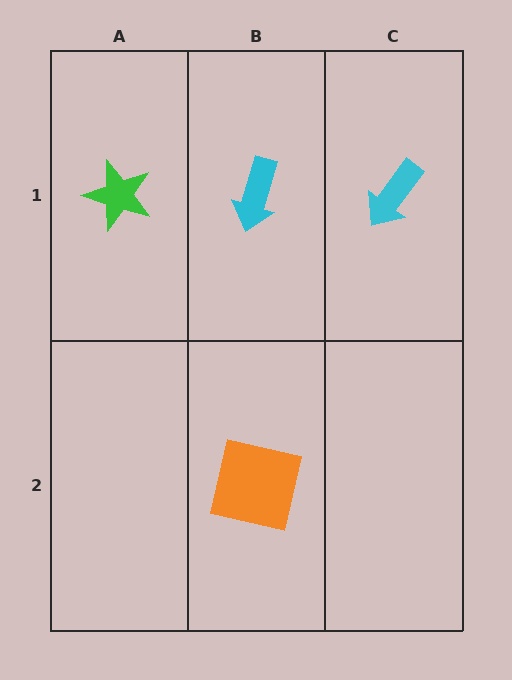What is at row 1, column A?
A green star.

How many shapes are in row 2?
1 shape.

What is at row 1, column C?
A cyan arrow.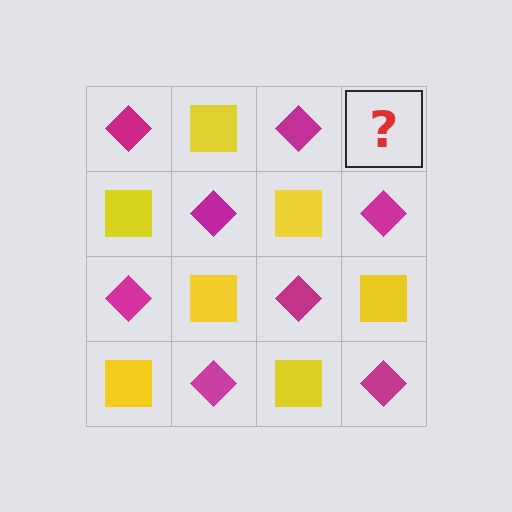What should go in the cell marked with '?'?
The missing cell should contain a yellow square.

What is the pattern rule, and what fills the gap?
The rule is that it alternates magenta diamond and yellow square in a checkerboard pattern. The gap should be filled with a yellow square.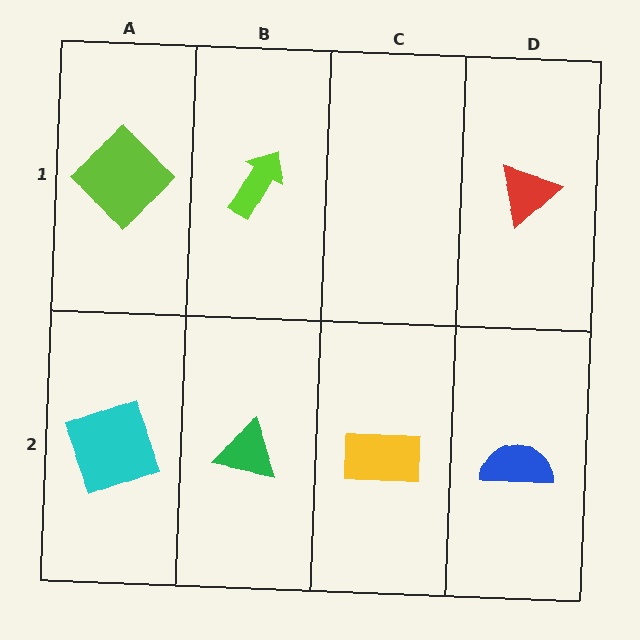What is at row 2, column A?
A cyan square.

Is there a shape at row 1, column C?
No, that cell is empty.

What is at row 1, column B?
A lime arrow.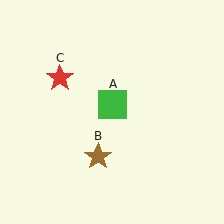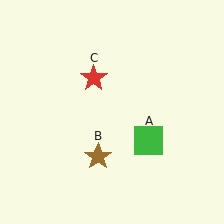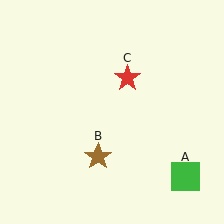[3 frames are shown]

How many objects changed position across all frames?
2 objects changed position: green square (object A), red star (object C).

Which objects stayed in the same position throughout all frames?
Brown star (object B) remained stationary.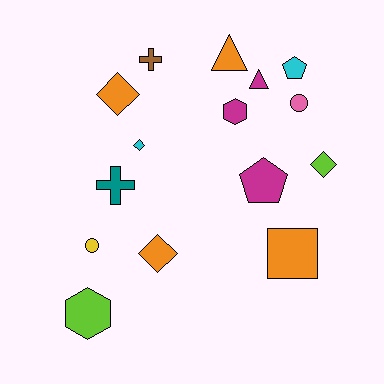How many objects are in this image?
There are 15 objects.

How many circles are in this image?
There are 2 circles.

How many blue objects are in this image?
There are no blue objects.